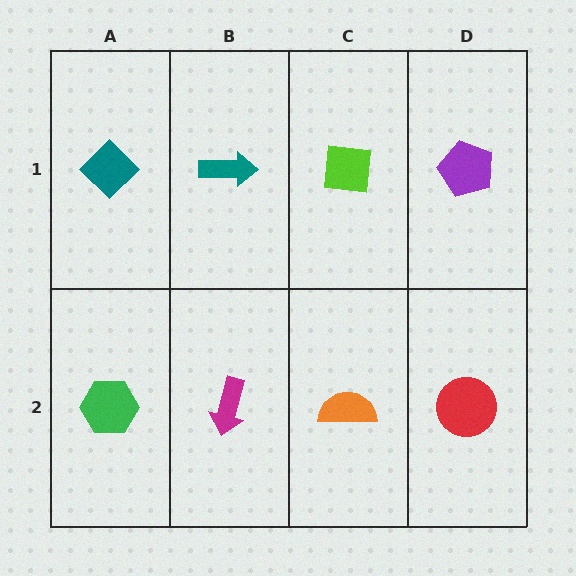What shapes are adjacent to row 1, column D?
A red circle (row 2, column D), a lime square (row 1, column C).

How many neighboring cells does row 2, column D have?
2.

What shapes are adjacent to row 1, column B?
A magenta arrow (row 2, column B), a teal diamond (row 1, column A), a lime square (row 1, column C).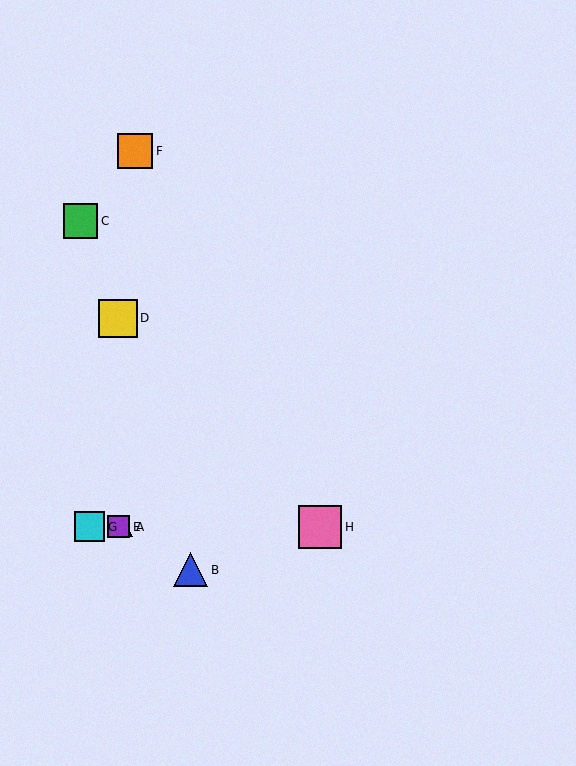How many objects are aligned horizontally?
4 objects (A, E, G, H) are aligned horizontally.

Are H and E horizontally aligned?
Yes, both are at y≈527.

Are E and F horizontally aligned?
No, E is at y≈527 and F is at y≈151.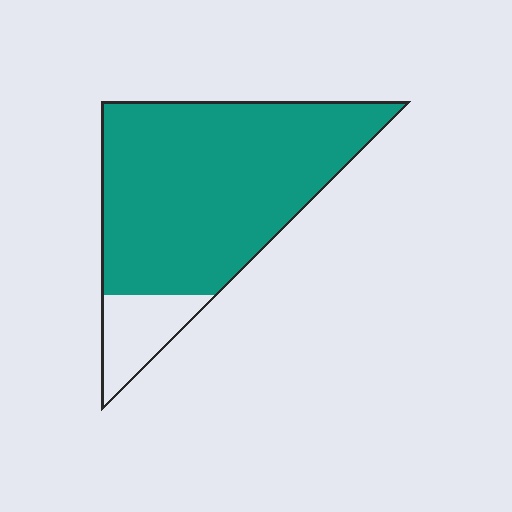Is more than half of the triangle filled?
Yes.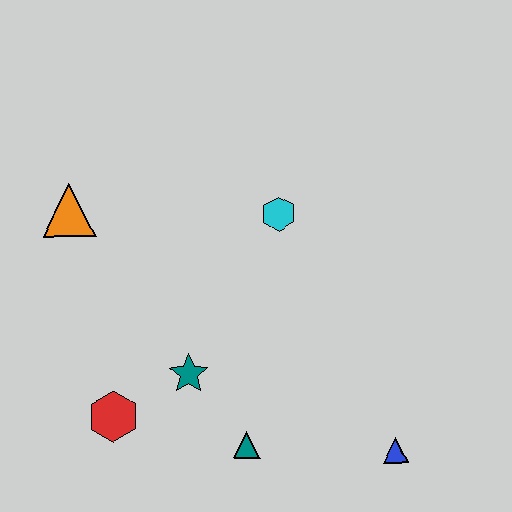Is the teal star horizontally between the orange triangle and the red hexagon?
No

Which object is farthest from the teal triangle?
The orange triangle is farthest from the teal triangle.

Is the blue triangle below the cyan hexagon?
Yes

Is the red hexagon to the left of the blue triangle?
Yes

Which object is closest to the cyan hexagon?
The teal star is closest to the cyan hexagon.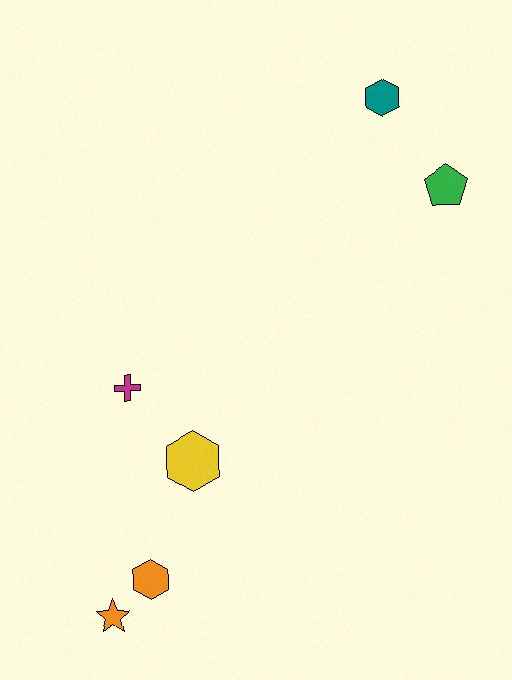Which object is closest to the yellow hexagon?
The magenta cross is closest to the yellow hexagon.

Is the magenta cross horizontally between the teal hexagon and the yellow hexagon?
No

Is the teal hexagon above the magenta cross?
Yes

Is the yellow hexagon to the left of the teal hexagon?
Yes